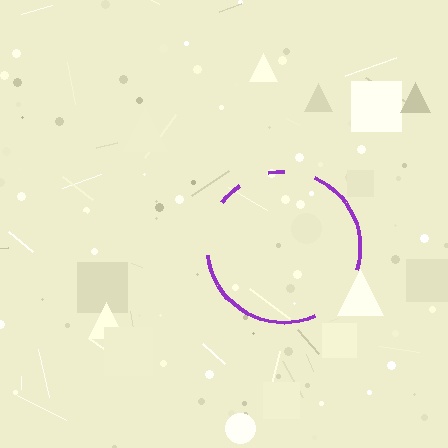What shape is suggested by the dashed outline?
The dashed outline suggests a circle.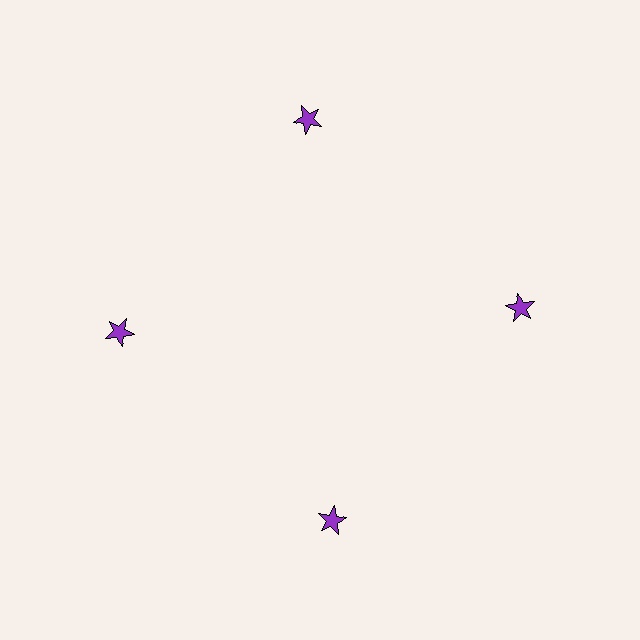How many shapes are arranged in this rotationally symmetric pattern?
There are 4 shapes, arranged in 4 groups of 1.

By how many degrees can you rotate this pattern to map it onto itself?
The pattern maps onto itself every 90 degrees of rotation.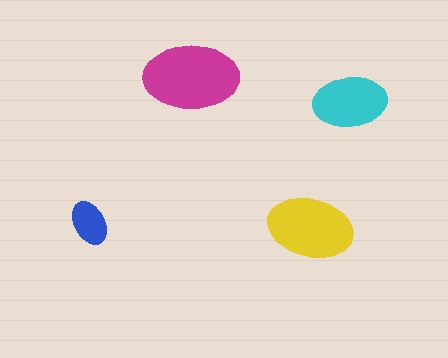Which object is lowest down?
The yellow ellipse is bottommost.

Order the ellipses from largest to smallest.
the magenta one, the yellow one, the cyan one, the blue one.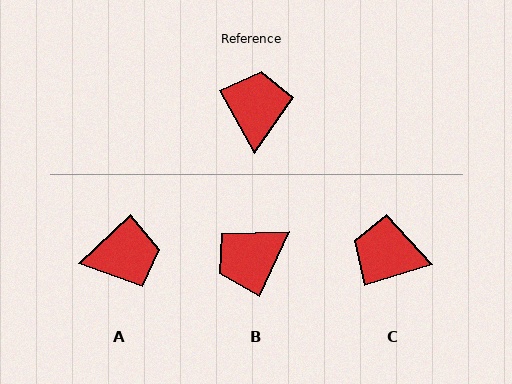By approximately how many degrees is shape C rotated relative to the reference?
Approximately 78 degrees counter-clockwise.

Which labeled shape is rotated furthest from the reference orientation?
B, about 126 degrees away.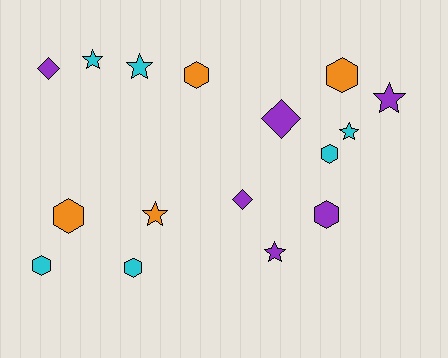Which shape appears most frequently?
Hexagon, with 7 objects.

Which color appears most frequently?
Purple, with 6 objects.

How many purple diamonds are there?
There are 3 purple diamonds.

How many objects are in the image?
There are 16 objects.